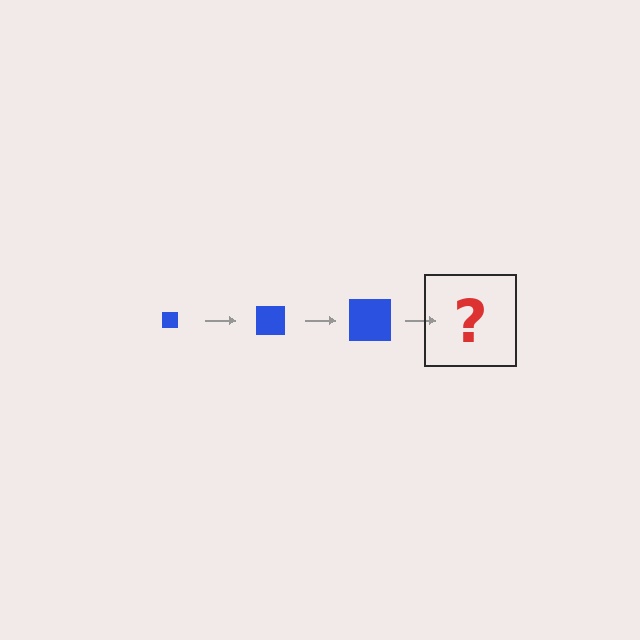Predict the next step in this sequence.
The next step is a blue square, larger than the previous one.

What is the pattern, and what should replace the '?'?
The pattern is that the square gets progressively larger each step. The '?' should be a blue square, larger than the previous one.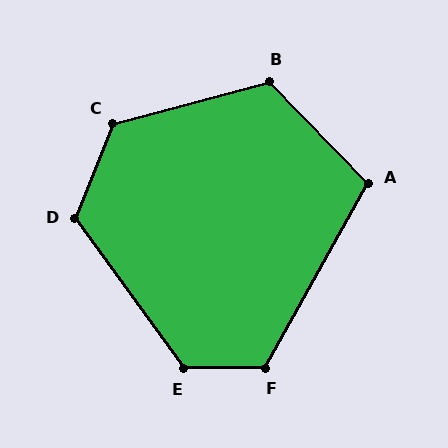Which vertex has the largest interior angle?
C, at approximately 127 degrees.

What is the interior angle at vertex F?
Approximately 119 degrees (obtuse).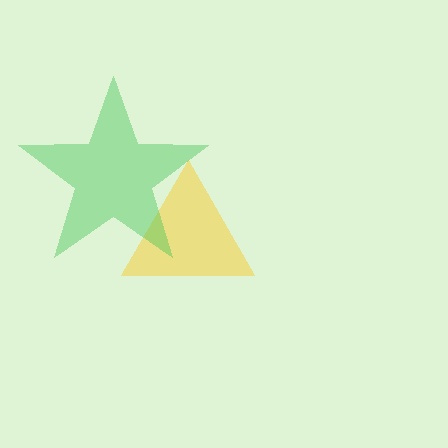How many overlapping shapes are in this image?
There are 2 overlapping shapes in the image.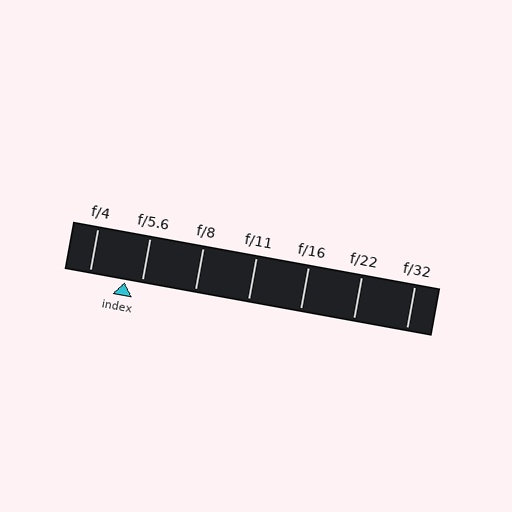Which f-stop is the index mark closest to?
The index mark is closest to f/5.6.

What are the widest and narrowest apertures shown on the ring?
The widest aperture shown is f/4 and the narrowest is f/32.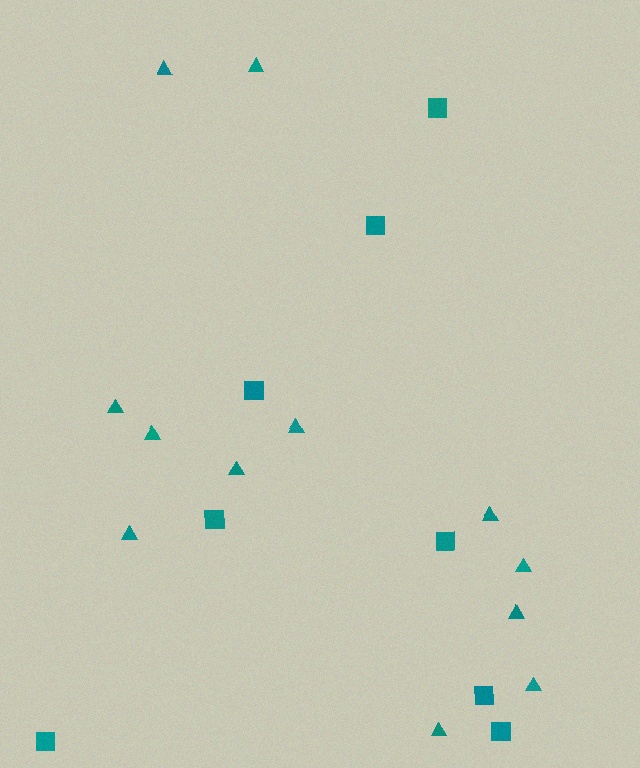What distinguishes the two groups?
There are 2 groups: one group of squares (8) and one group of triangles (12).